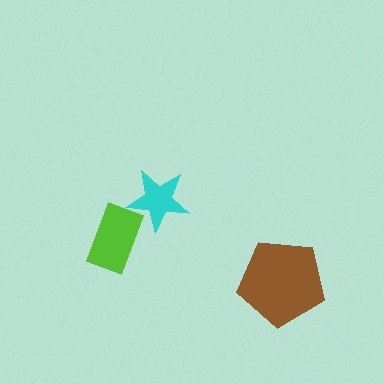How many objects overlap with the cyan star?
1 object overlaps with the cyan star.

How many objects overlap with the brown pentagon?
0 objects overlap with the brown pentagon.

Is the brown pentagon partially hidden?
No, no other shape covers it.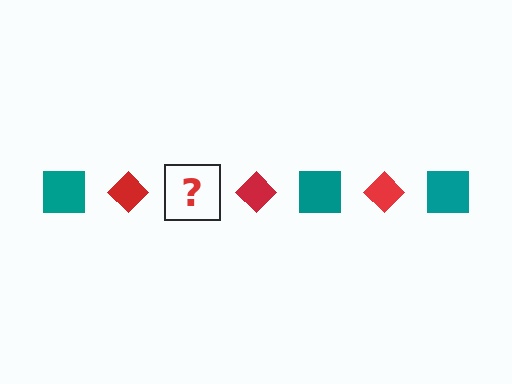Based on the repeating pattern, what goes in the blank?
The blank should be a teal square.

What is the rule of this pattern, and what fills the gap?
The rule is that the pattern alternates between teal square and red diamond. The gap should be filled with a teal square.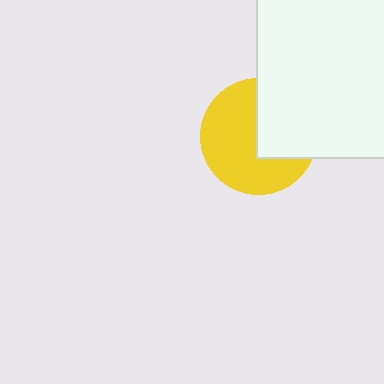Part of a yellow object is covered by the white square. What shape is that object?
It is a circle.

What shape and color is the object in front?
The object in front is a white square.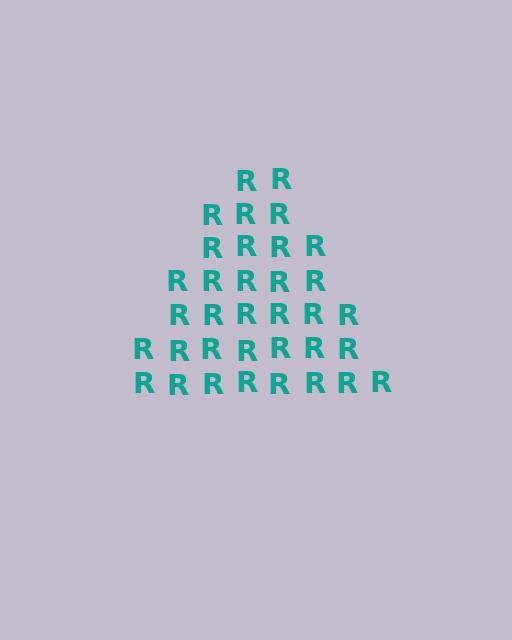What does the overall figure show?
The overall figure shows a triangle.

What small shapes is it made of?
It is made of small letter R's.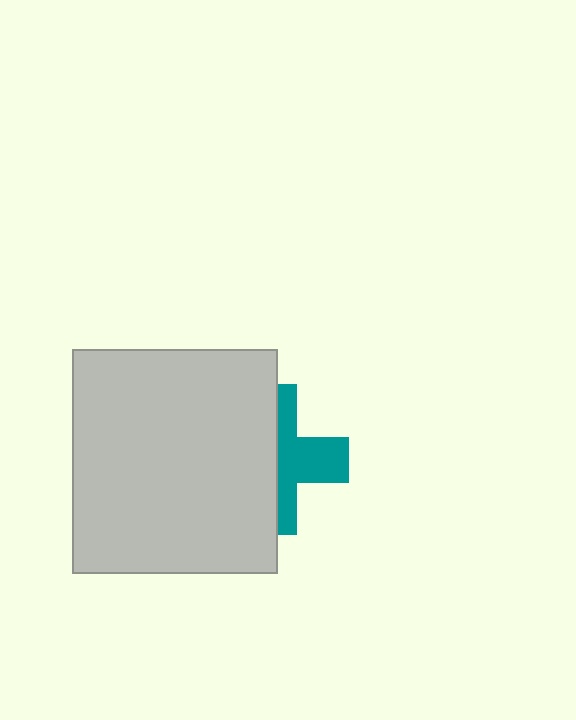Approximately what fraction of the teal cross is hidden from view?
Roughly 54% of the teal cross is hidden behind the light gray rectangle.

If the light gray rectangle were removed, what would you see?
You would see the complete teal cross.